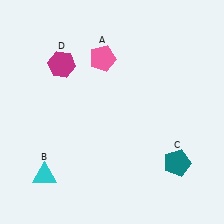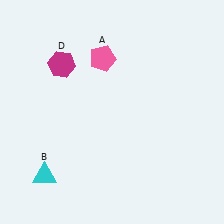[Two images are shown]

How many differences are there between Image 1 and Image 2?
There is 1 difference between the two images.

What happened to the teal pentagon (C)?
The teal pentagon (C) was removed in Image 2. It was in the bottom-right area of Image 1.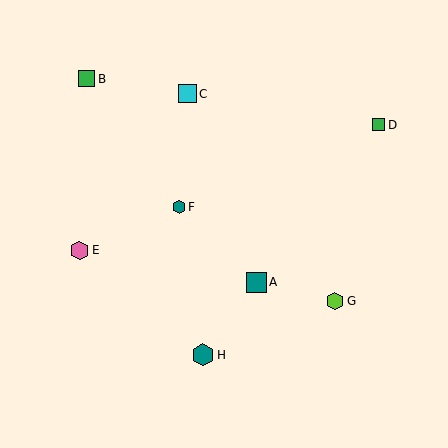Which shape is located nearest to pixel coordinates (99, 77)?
The green square (labeled B) at (86, 79) is nearest to that location.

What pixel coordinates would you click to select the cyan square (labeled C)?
Click at (187, 94) to select the cyan square C.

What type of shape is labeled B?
Shape B is a green square.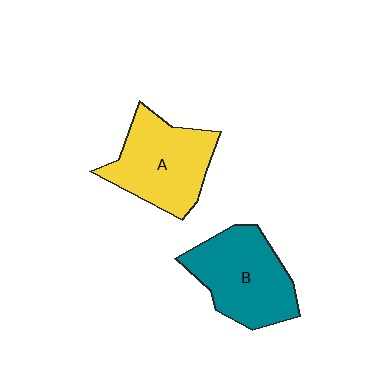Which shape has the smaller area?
Shape A (yellow).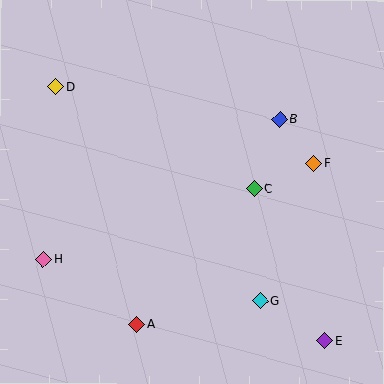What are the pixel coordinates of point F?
Point F is at (314, 163).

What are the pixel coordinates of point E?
Point E is at (325, 341).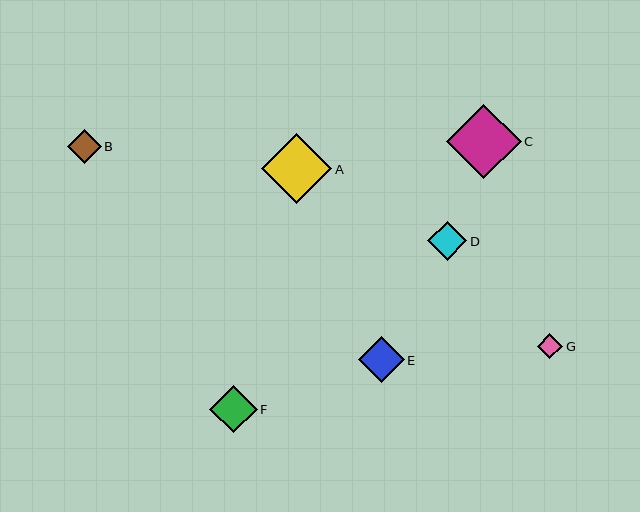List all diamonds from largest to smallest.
From largest to smallest: C, A, F, E, D, B, G.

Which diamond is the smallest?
Diamond G is the smallest with a size of approximately 25 pixels.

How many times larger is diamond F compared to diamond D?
Diamond F is approximately 1.2 times the size of diamond D.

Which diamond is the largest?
Diamond C is the largest with a size of approximately 74 pixels.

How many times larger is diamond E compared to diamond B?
Diamond E is approximately 1.4 times the size of diamond B.